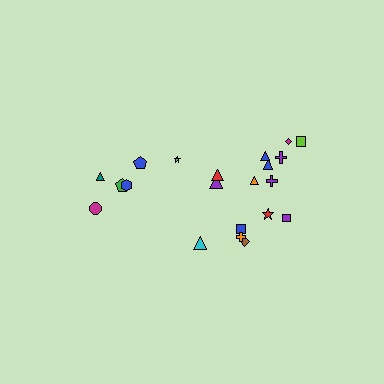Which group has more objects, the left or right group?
The right group.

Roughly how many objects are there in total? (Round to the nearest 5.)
Roughly 20 objects in total.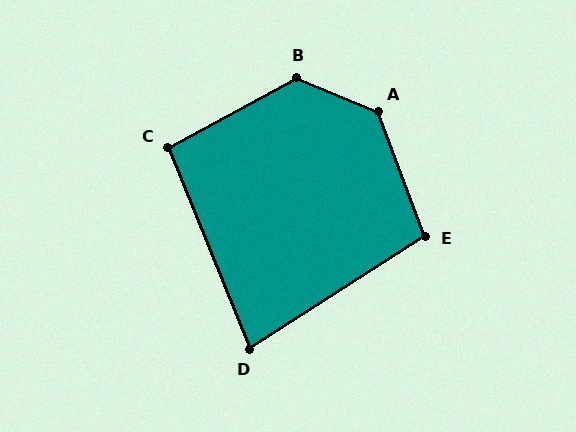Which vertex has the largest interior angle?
A, at approximately 133 degrees.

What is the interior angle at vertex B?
Approximately 129 degrees (obtuse).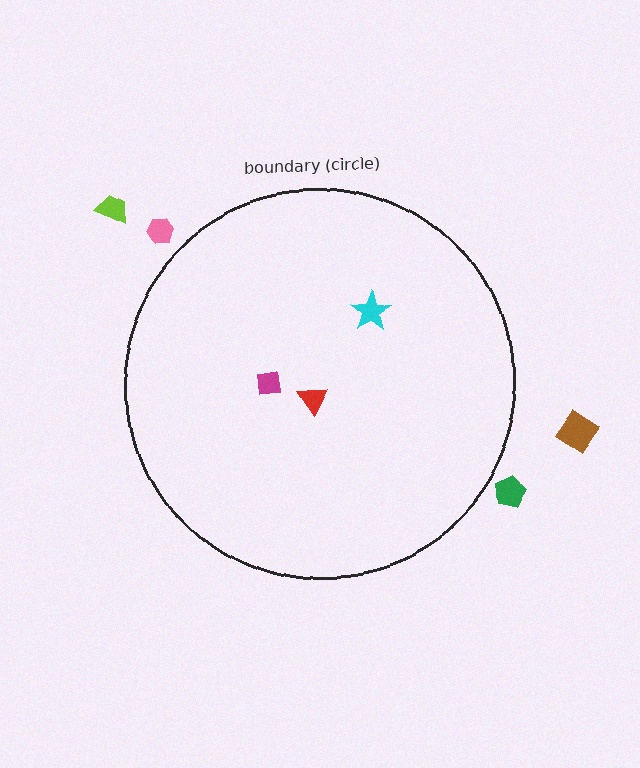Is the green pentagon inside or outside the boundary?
Outside.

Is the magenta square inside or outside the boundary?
Inside.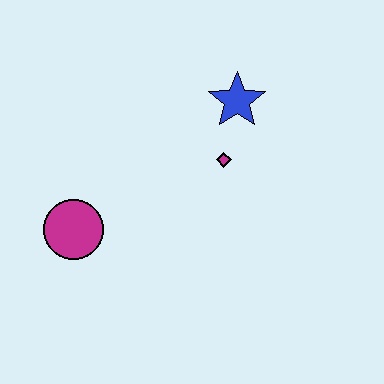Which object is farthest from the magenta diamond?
The magenta circle is farthest from the magenta diamond.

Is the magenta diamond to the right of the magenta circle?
Yes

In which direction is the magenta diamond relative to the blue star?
The magenta diamond is below the blue star.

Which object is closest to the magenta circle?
The magenta diamond is closest to the magenta circle.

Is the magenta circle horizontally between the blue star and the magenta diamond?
No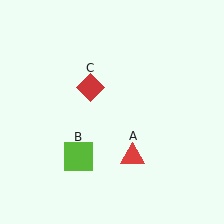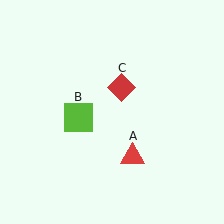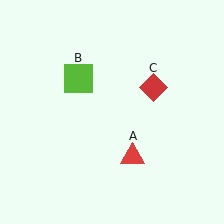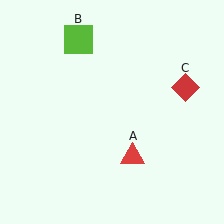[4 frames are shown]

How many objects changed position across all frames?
2 objects changed position: lime square (object B), red diamond (object C).